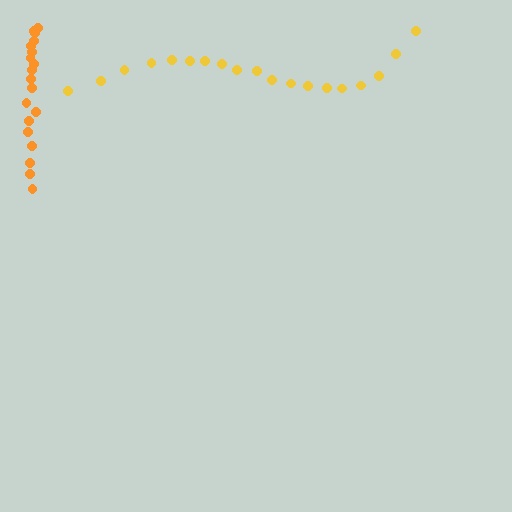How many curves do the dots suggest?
There are 2 distinct paths.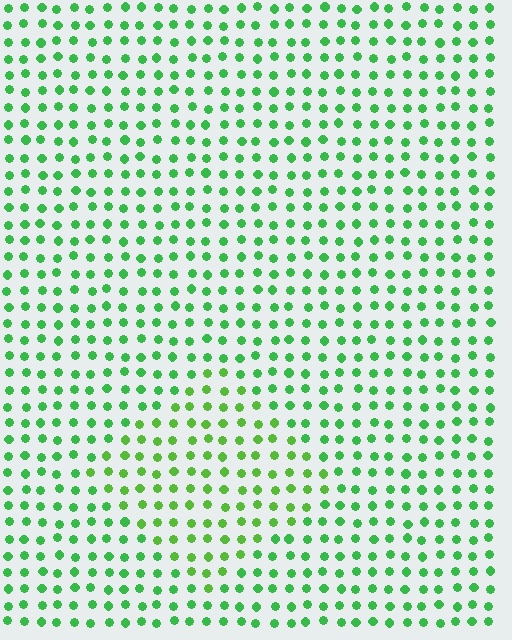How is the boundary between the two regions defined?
The boundary is defined purely by a slight shift in hue (about 23 degrees). Spacing, size, and orientation are identical on both sides.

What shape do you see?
I see a diamond.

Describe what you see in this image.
The image is filled with small green elements in a uniform arrangement. A diamond-shaped region is visible where the elements are tinted to a slightly different hue, forming a subtle color boundary.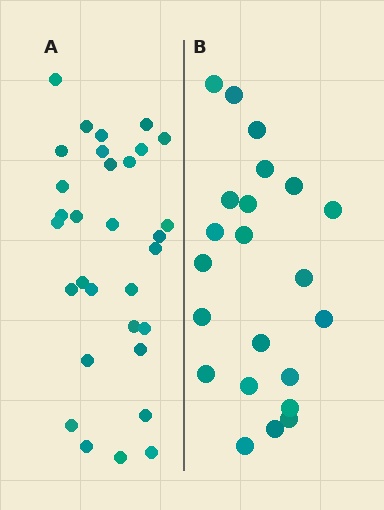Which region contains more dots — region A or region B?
Region A (the left region) has more dots.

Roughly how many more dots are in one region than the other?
Region A has roughly 8 or so more dots than region B.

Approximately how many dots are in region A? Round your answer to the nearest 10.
About 30 dots. (The exact count is 31, which rounds to 30.)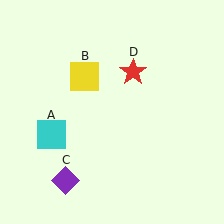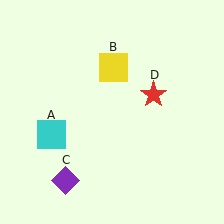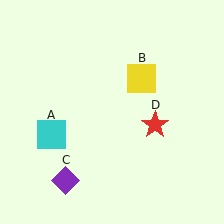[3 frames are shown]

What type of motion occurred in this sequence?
The yellow square (object B), red star (object D) rotated clockwise around the center of the scene.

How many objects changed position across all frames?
2 objects changed position: yellow square (object B), red star (object D).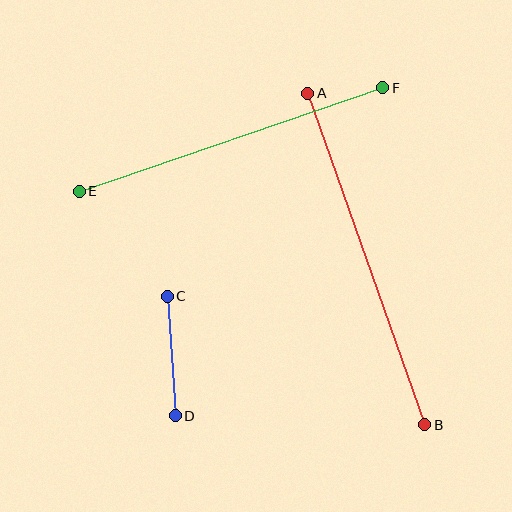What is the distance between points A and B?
The distance is approximately 351 pixels.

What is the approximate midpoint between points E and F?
The midpoint is at approximately (231, 140) pixels.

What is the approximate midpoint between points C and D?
The midpoint is at approximately (171, 356) pixels.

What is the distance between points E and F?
The distance is approximately 321 pixels.